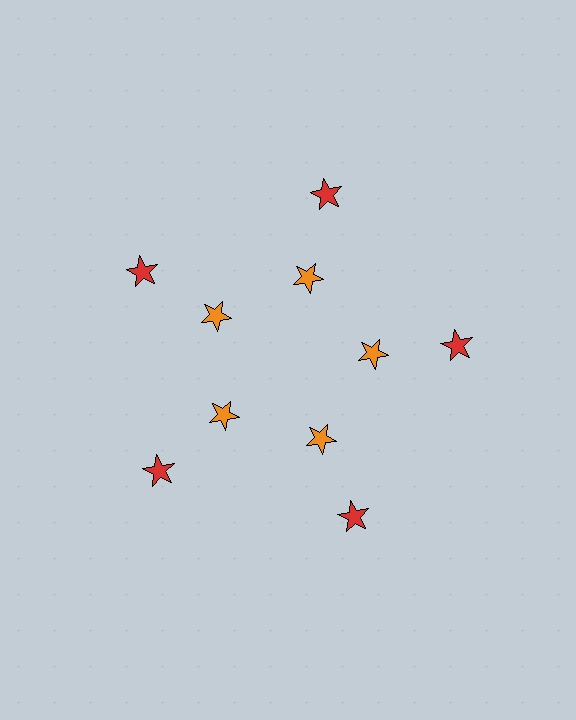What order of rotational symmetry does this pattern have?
This pattern has 5-fold rotational symmetry.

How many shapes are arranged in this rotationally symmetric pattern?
There are 10 shapes, arranged in 5 groups of 2.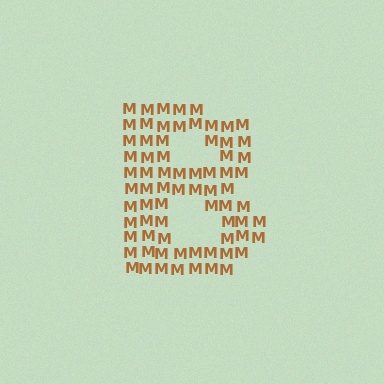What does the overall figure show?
The overall figure shows the letter B.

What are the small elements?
The small elements are letter M's.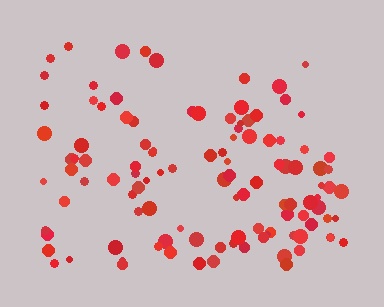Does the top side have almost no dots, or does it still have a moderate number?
Still a moderate number, just noticeably fewer than the bottom.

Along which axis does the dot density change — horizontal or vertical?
Vertical.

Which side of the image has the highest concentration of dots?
The bottom.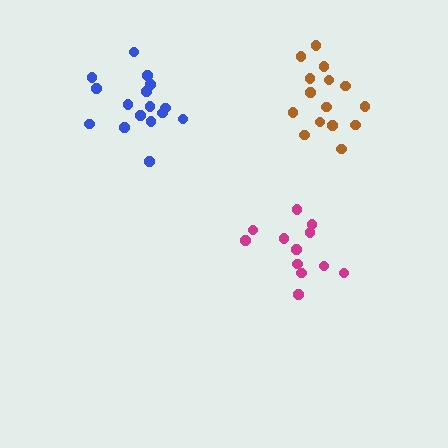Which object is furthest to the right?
The brown cluster is rightmost.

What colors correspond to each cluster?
The clusters are colored: blue, brown, magenta.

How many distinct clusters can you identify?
There are 3 distinct clusters.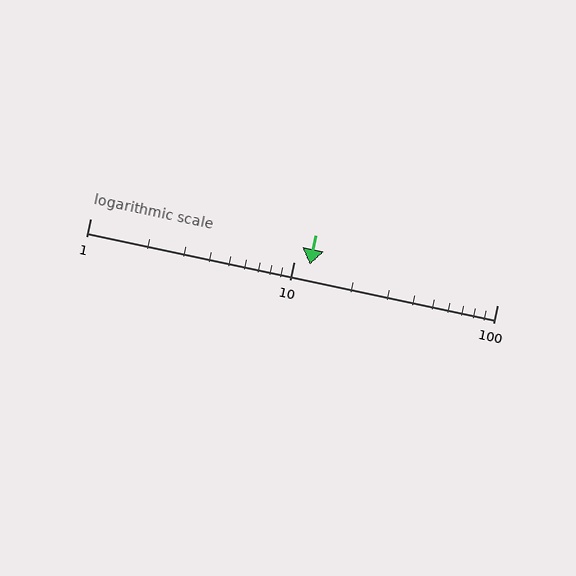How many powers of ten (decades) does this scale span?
The scale spans 2 decades, from 1 to 100.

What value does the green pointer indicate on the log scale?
The pointer indicates approximately 12.